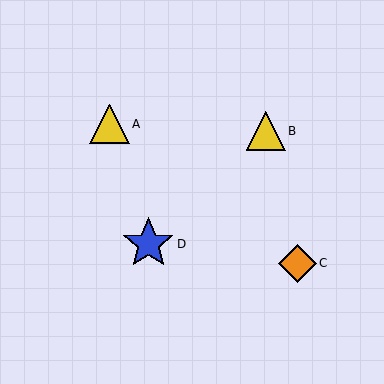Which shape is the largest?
The blue star (labeled D) is the largest.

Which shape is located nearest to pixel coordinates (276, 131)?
The yellow triangle (labeled B) at (266, 131) is nearest to that location.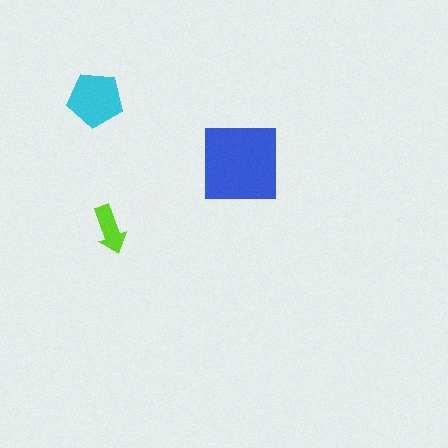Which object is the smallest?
The lime arrow.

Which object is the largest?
The blue square.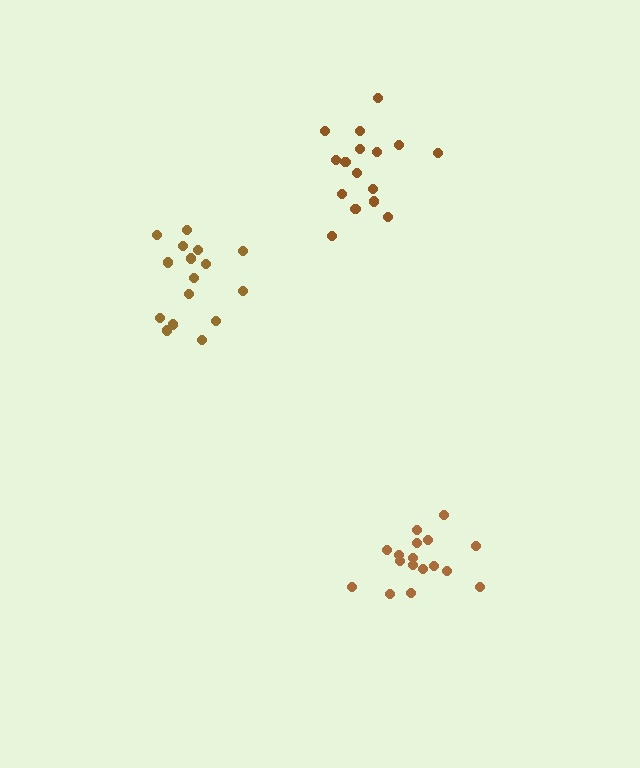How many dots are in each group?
Group 1: 16 dots, Group 2: 17 dots, Group 3: 16 dots (49 total).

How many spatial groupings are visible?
There are 3 spatial groupings.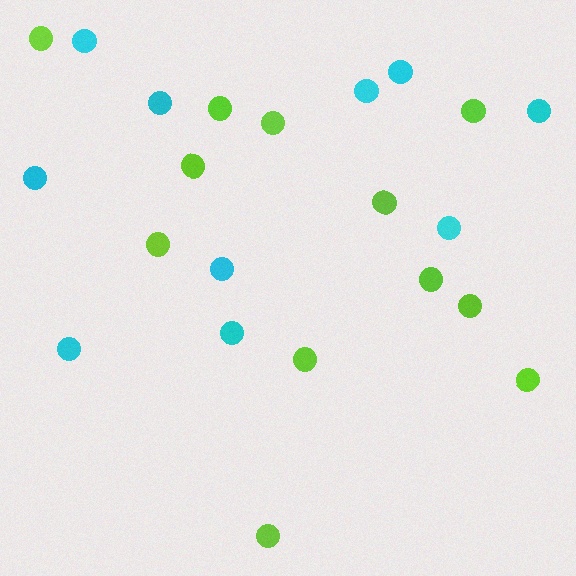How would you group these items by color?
There are 2 groups: one group of cyan circles (10) and one group of lime circles (12).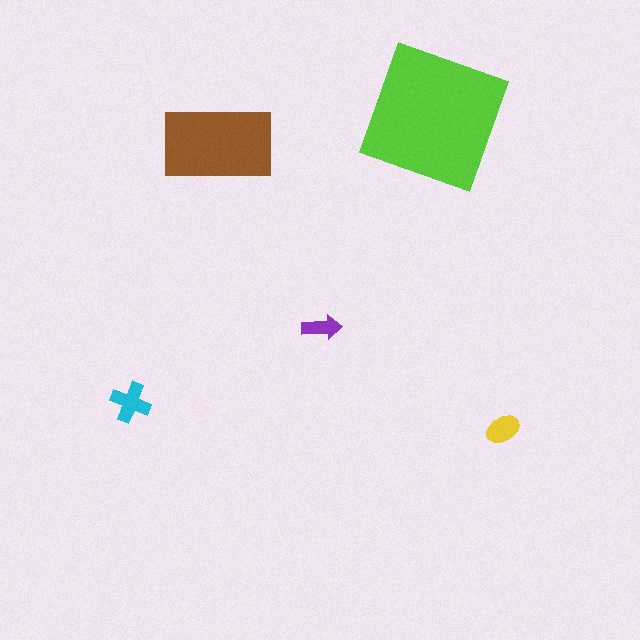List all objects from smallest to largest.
The purple arrow, the yellow ellipse, the cyan cross, the brown rectangle, the lime square.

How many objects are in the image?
There are 5 objects in the image.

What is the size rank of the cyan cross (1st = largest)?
3rd.